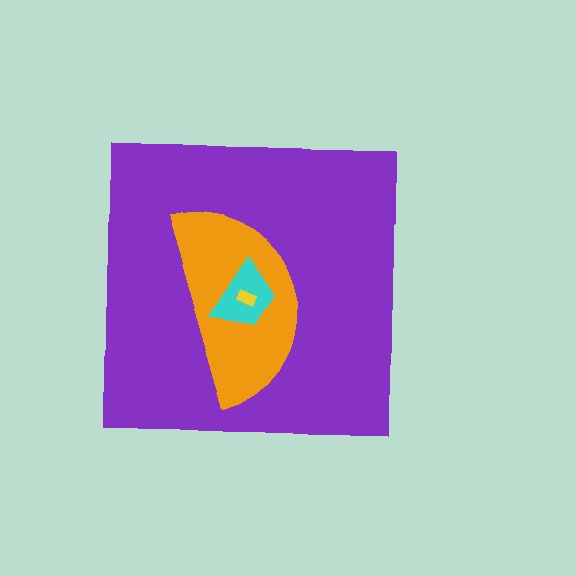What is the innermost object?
The yellow rectangle.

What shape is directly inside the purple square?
The orange semicircle.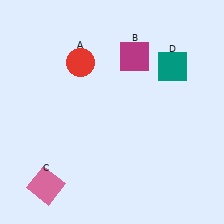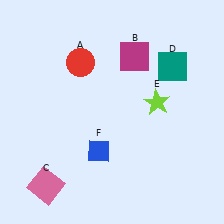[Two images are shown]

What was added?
A lime star (E), a blue diamond (F) were added in Image 2.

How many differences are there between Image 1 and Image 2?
There are 2 differences between the two images.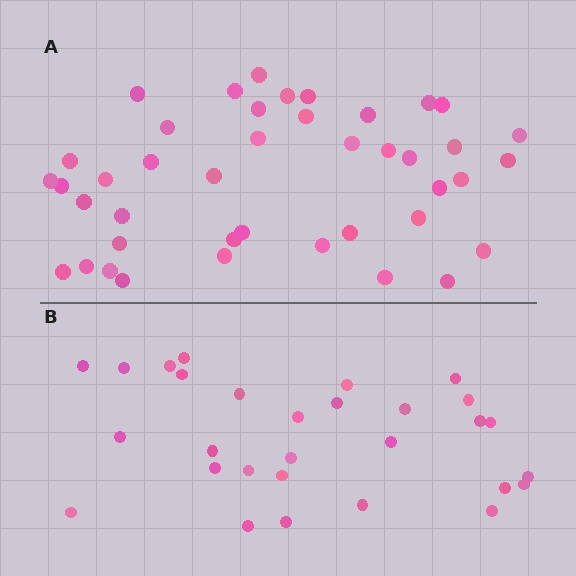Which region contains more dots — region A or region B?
Region A (the top region) has more dots.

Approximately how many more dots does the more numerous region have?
Region A has approximately 15 more dots than region B.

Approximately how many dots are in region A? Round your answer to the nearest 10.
About 40 dots. (The exact count is 42, which rounds to 40.)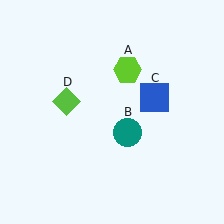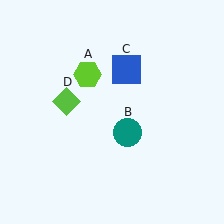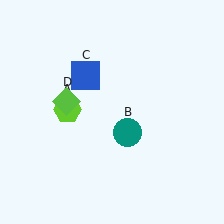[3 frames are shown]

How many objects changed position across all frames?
2 objects changed position: lime hexagon (object A), blue square (object C).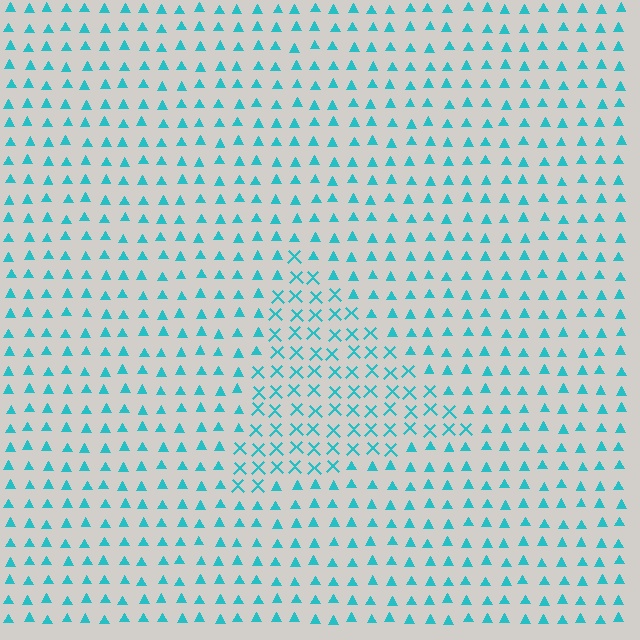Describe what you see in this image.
The image is filled with small cyan elements arranged in a uniform grid. A triangle-shaped region contains X marks, while the surrounding area contains triangles. The boundary is defined purely by the change in element shape.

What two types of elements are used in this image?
The image uses X marks inside the triangle region and triangles outside it.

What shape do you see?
I see a triangle.